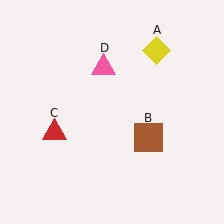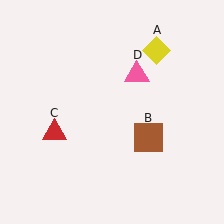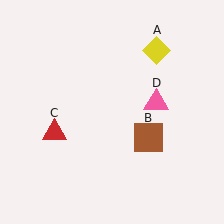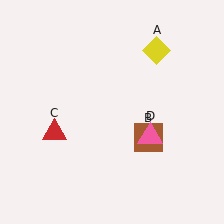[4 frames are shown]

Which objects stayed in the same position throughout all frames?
Yellow diamond (object A) and brown square (object B) and red triangle (object C) remained stationary.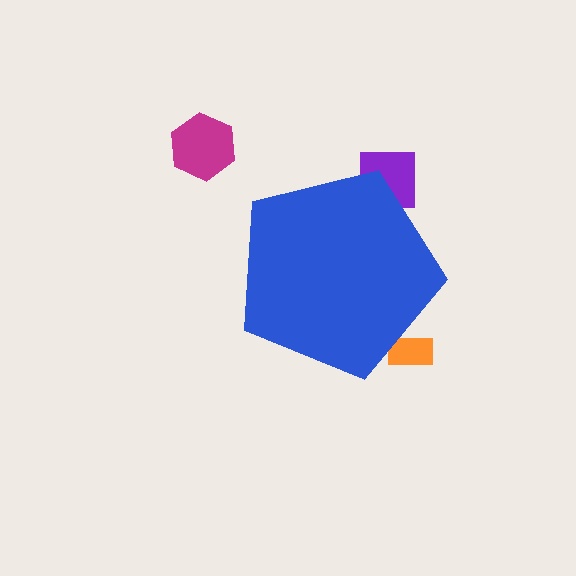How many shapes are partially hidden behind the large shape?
2 shapes are partially hidden.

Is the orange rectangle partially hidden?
Yes, the orange rectangle is partially hidden behind the blue pentagon.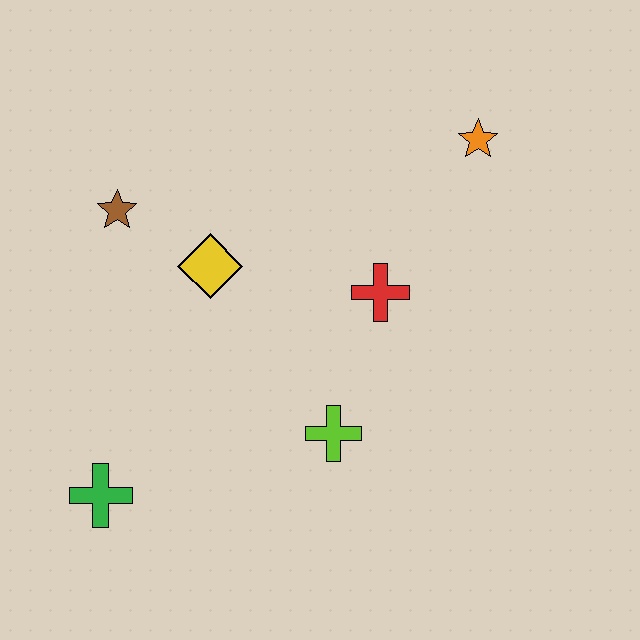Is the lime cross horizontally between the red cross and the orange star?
No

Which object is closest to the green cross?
The lime cross is closest to the green cross.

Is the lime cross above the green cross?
Yes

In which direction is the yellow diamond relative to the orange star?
The yellow diamond is to the left of the orange star.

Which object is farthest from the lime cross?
The orange star is farthest from the lime cross.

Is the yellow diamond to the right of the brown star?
Yes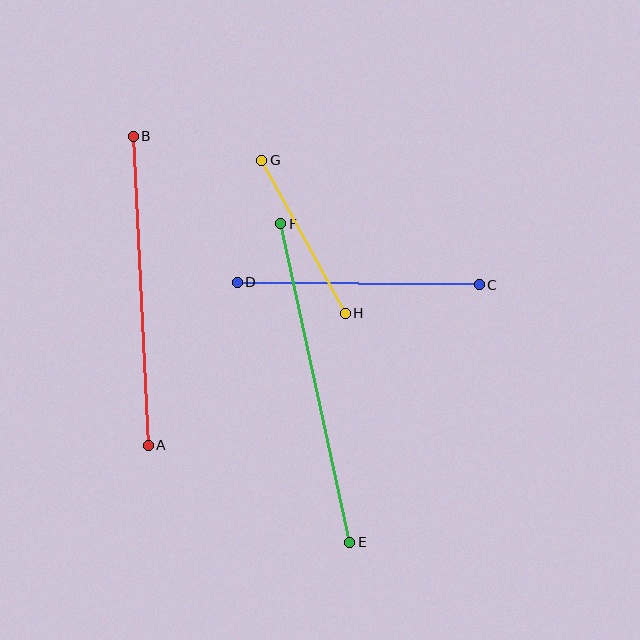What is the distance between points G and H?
The distance is approximately 174 pixels.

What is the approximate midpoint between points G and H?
The midpoint is at approximately (304, 237) pixels.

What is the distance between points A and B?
The distance is approximately 309 pixels.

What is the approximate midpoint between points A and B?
The midpoint is at approximately (141, 291) pixels.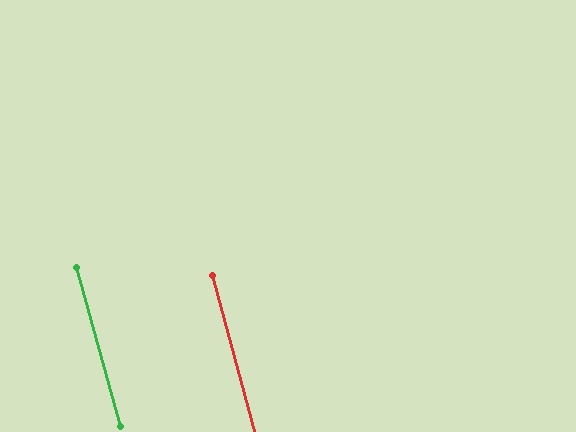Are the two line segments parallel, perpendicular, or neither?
Parallel — their directions differ by only 0.2°.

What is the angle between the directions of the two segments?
Approximately 0 degrees.